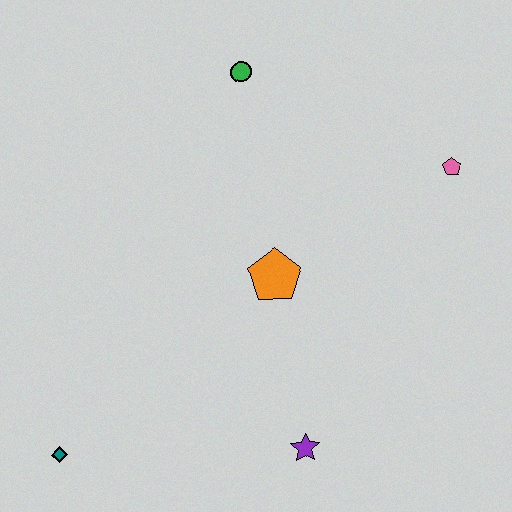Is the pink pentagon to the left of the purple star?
No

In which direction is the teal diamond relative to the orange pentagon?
The teal diamond is to the left of the orange pentagon.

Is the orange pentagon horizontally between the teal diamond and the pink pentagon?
Yes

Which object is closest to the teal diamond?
The purple star is closest to the teal diamond.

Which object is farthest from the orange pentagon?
The teal diamond is farthest from the orange pentagon.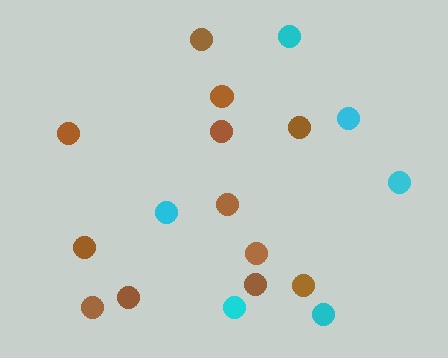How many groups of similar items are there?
There are 2 groups: one group of brown circles (12) and one group of cyan circles (6).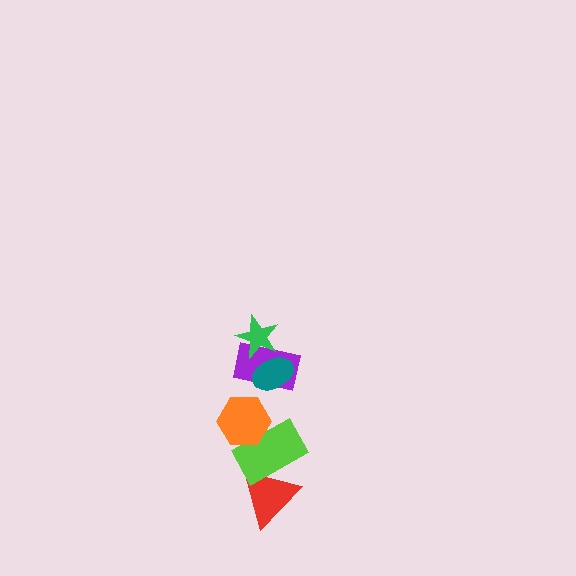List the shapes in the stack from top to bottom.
From top to bottom: the green star, the teal ellipse, the purple rectangle, the orange hexagon, the lime rectangle, the red triangle.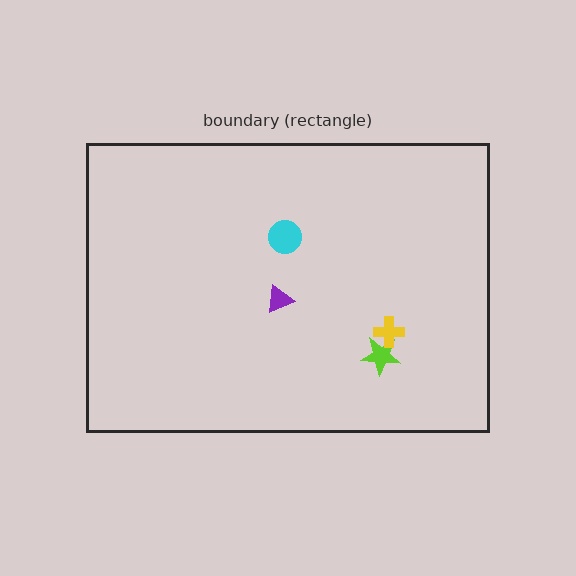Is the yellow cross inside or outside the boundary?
Inside.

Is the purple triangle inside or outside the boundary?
Inside.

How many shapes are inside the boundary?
4 inside, 0 outside.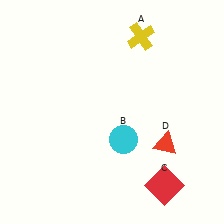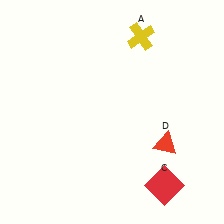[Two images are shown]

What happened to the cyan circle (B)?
The cyan circle (B) was removed in Image 2. It was in the bottom-right area of Image 1.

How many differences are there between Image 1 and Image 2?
There is 1 difference between the two images.